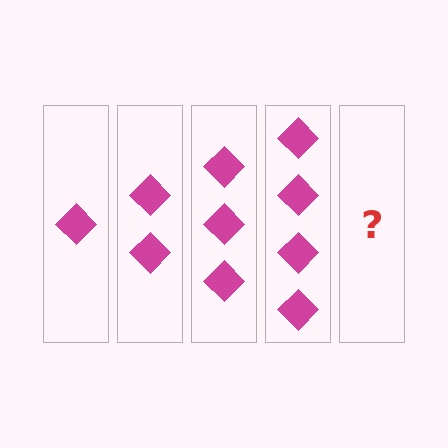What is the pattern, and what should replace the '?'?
The pattern is that each step adds one more diamond. The '?' should be 5 diamonds.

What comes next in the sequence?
The next element should be 5 diamonds.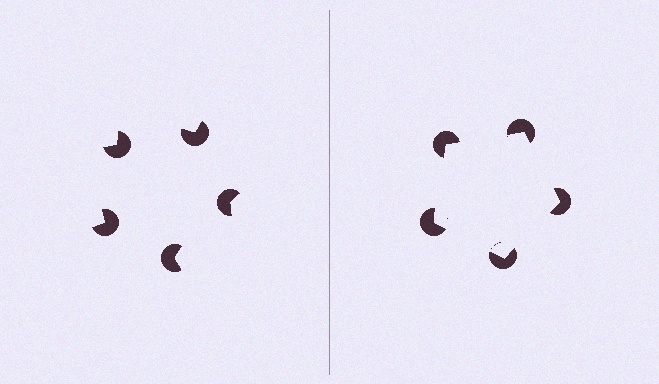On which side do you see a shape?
An illusory pentagon appears on the right side. On the left side the wedge cuts are rotated, so no coherent shape forms.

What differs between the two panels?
The pac-man discs are positioned identically on both sides; only the wedge orientations differ. On the right they align to a pentagon; on the left they are misaligned.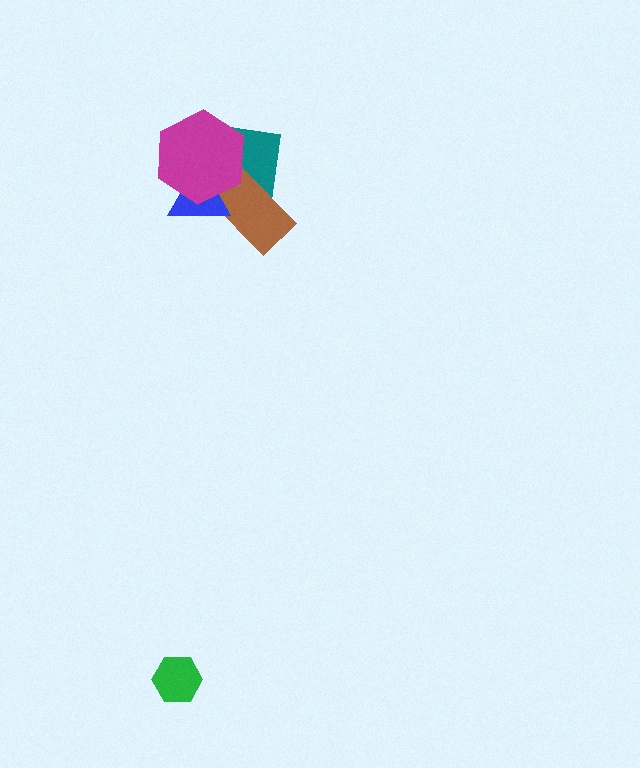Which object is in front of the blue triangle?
The magenta hexagon is in front of the blue triangle.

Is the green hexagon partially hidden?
No, no other shape covers it.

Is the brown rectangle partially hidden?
Yes, it is partially covered by another shape.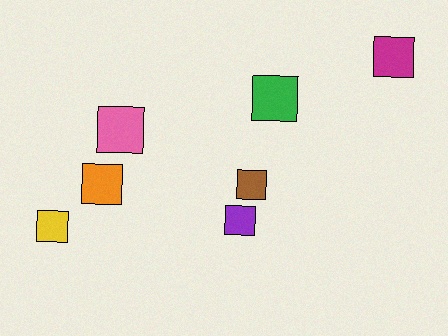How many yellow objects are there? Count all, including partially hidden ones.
There is 1 yellow object.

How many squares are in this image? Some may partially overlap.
There are 7 squares.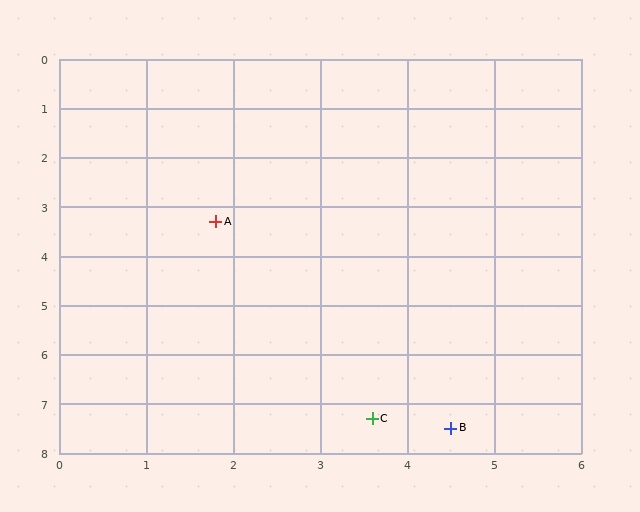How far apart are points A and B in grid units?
Points A and B are about 5.0 grid units apart.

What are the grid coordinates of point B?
Point B is at approximately (4.5, 7.5).